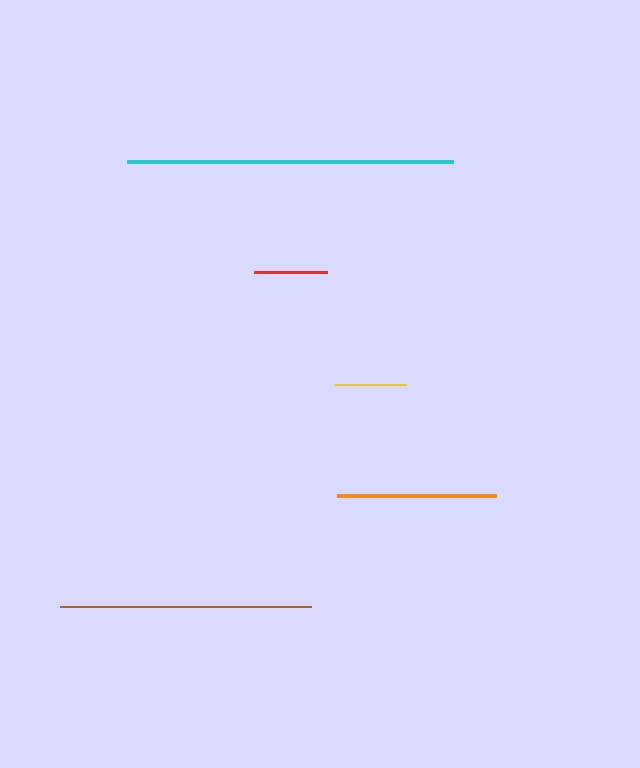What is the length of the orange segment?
The orange segment is approximately 159 pixels long.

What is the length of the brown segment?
The brown segment is approximately 251 pixels long.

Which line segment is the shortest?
The yellow line is the shortest at approximately 71 pixels.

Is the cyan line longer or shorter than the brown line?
The cyan line is longer than the brown line.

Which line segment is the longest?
The cyan line is the longest at approximately 326 pixels.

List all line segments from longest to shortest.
From longest to shortest: cyan, brown, orange, red, yellow.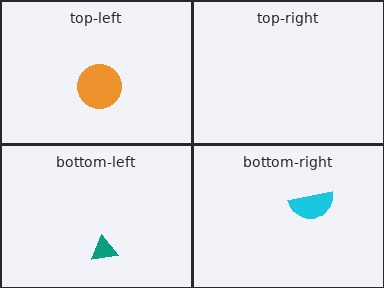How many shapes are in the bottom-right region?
1.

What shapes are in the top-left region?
The orange circle.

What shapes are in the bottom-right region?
The cyan semicircle.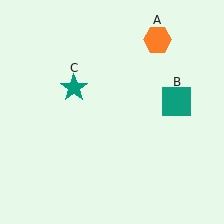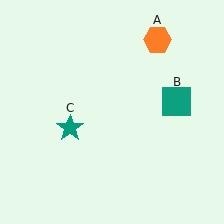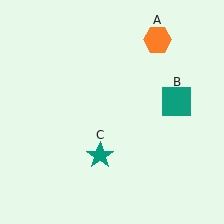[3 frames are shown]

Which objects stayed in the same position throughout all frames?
Orange hexagon (object A) and teal square (object B) remained stationary.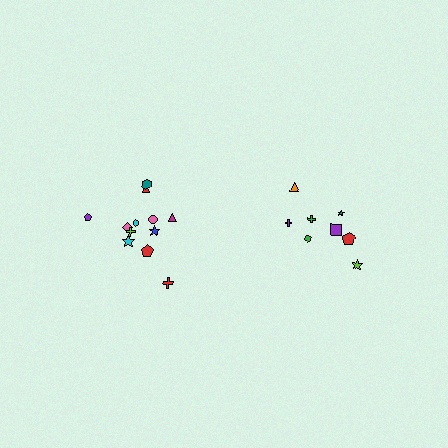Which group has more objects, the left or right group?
The left group.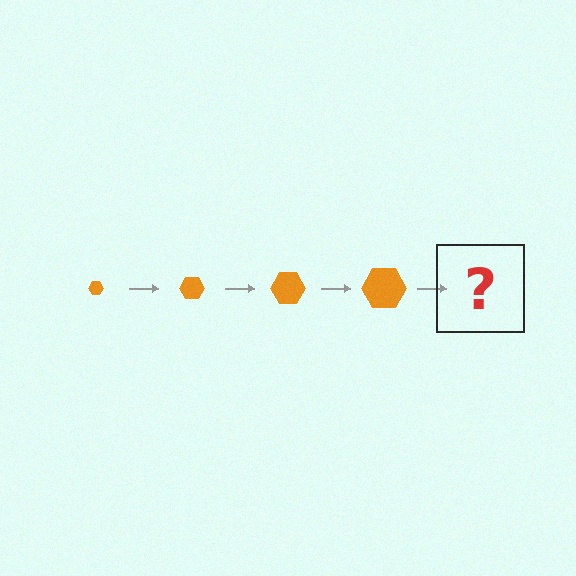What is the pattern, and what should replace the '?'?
The pattern is that the hexagon gets progressively larger each step. The '?' should be an orange hexagon, larger than the previous one.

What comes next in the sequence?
The next element should be an orange hexagon, larger than the previous one.